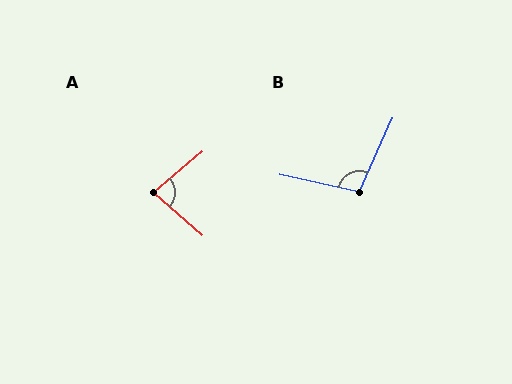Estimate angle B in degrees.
Approximately 103 degrees.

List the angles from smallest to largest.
A (81°), B (103°).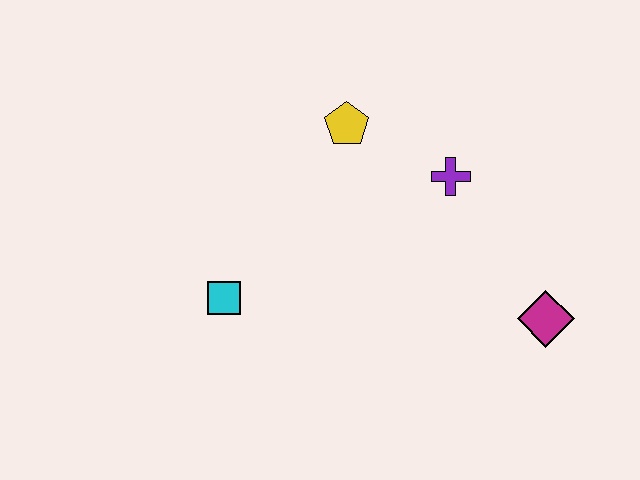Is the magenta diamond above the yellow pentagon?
No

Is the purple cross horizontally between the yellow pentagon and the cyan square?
No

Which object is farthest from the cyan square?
The magenta diamond is farthest from the cyan square.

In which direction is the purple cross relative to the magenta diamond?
The purple cross is above the magenta diamond.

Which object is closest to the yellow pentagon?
The purple cross is closest to the yellow pentagon.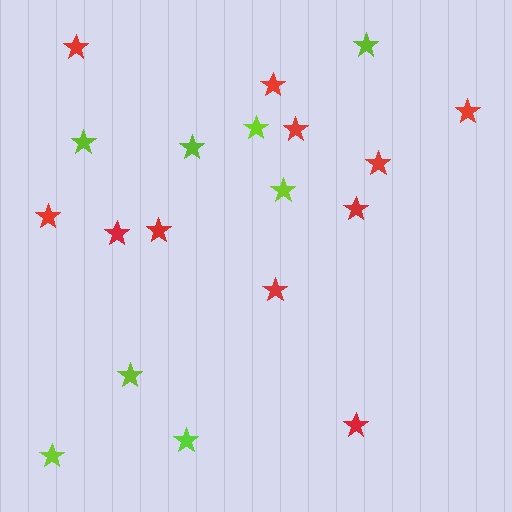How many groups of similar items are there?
There are 2 groups: one group of lime stars (8) and one group of red stars (11).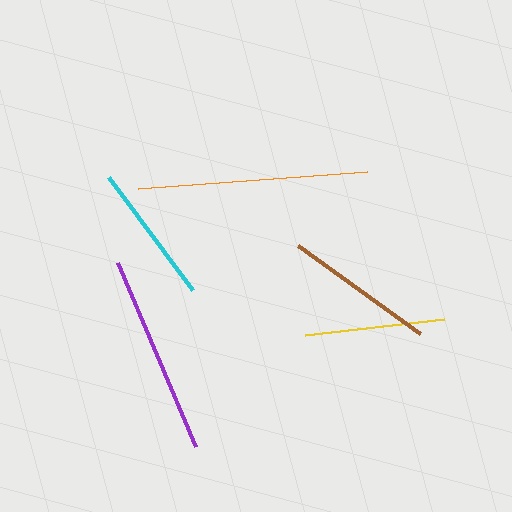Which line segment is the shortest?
The yellow line is the shortest at approximately 140 pixels.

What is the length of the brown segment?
The brown segment is approximately 151 pixels long.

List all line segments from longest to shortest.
From longest to shortest: orange, purple, brown, cyan, yellow.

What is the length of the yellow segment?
The yellow segment is approximately 140 pixels long.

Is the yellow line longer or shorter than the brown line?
The brown line is longer than the yellow line.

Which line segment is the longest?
The orange line is the longest at approximately 230 pixels.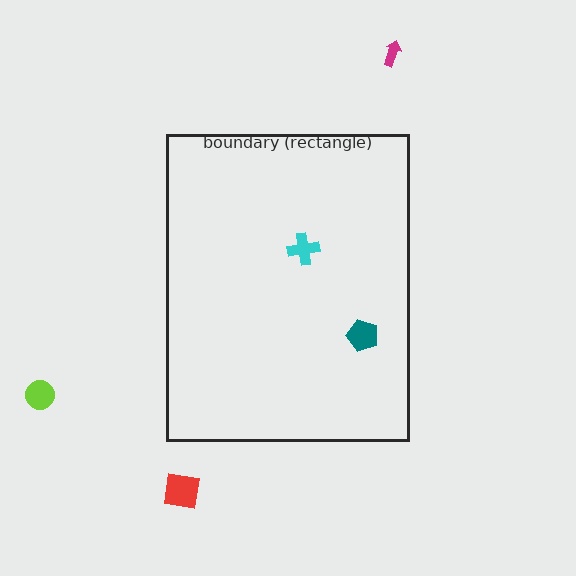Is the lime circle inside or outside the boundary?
Outside.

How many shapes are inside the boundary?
2 inside, 3 outside.